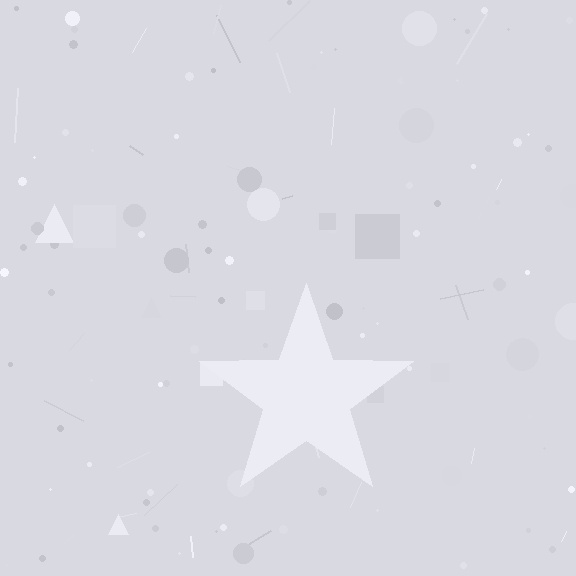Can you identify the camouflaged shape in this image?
The camouflaged shape is a star.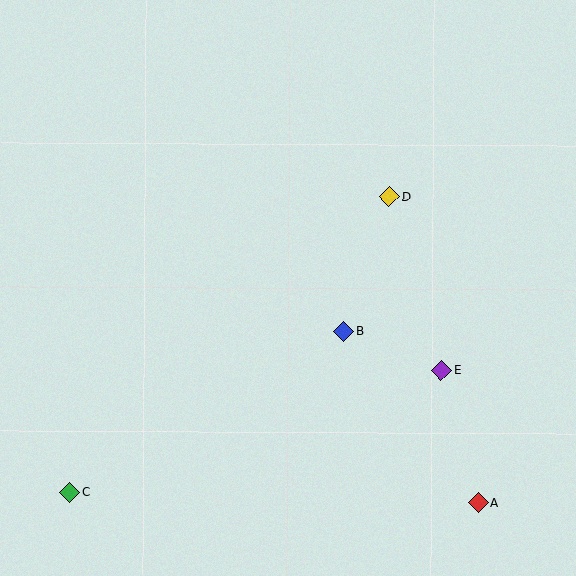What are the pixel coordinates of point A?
Point A is at (478, 503).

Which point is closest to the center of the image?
Point B at (343, 331) is closest to the center.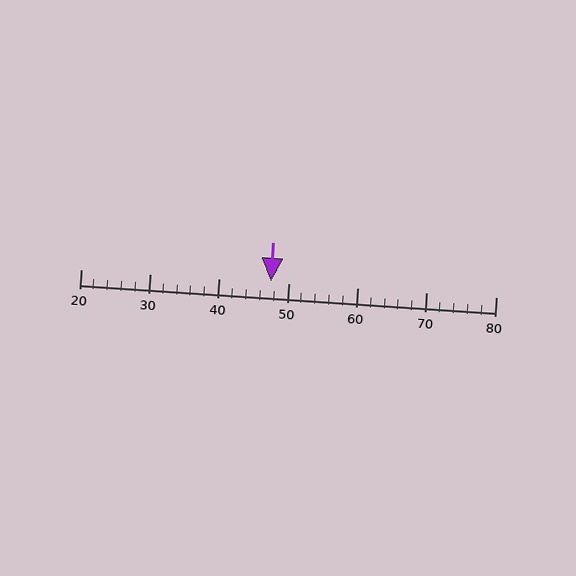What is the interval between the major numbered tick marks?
The major tick marks are spaced 10 units apart.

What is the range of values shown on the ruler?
The ruler shows values from 20 to 80.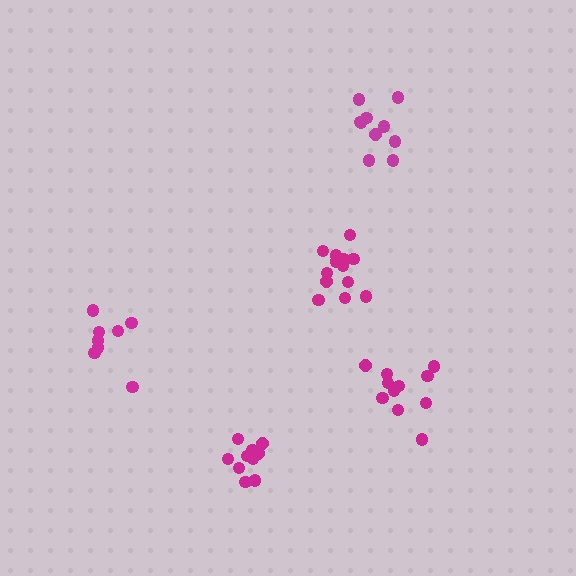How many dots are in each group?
Group 1: 8 dots, Group 2: 11 dots, Group 3: 10 dots, Group 4: 13 dots, Group 5: 10 dots (52 total).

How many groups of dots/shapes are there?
There are 5 groups.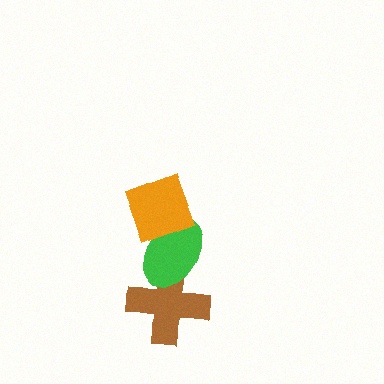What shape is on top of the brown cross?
The green ellipse is on top of the brown cross.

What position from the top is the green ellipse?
The green ellipse is 2nd from the top.